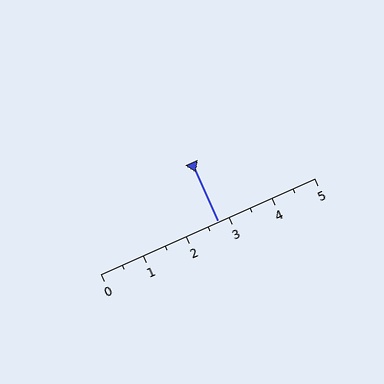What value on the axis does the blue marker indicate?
The marker indicates approximately 2.8.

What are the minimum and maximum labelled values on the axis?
The axis runs from 0 to 5.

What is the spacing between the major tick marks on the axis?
The major ticks are spaced 1 apart.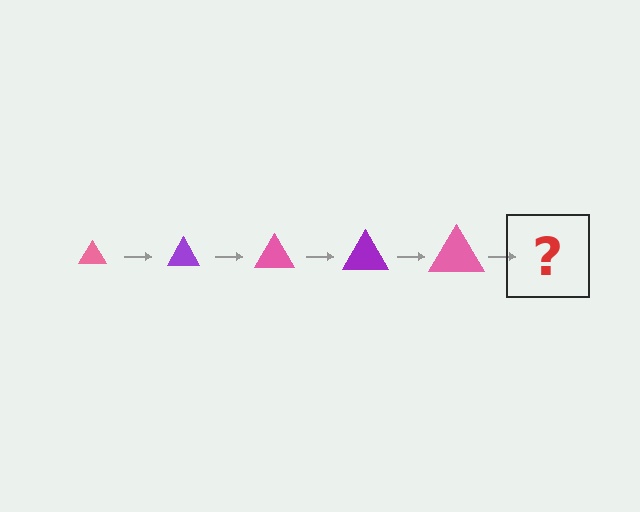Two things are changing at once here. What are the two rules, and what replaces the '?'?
The two rules are that the triangle grows larger each step and the color cycles through pink and purple. The '?' should be a purple triangle, larger than the previous one.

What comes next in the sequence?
The next element should be a purple triangle, larger than the previous one.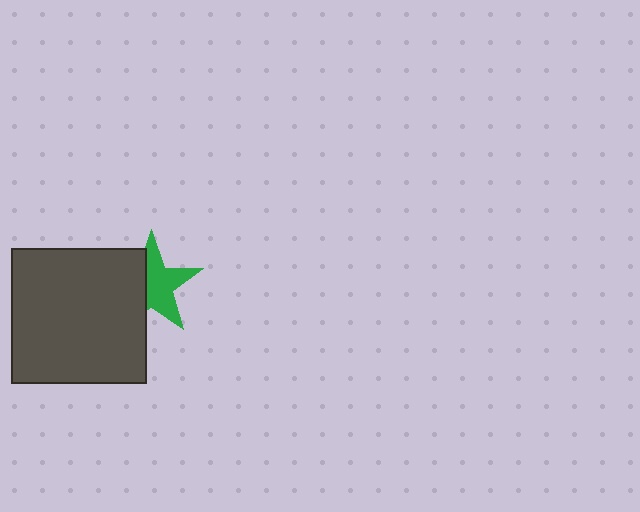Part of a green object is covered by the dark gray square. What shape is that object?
It is a star.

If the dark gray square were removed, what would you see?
You would see the complete green star.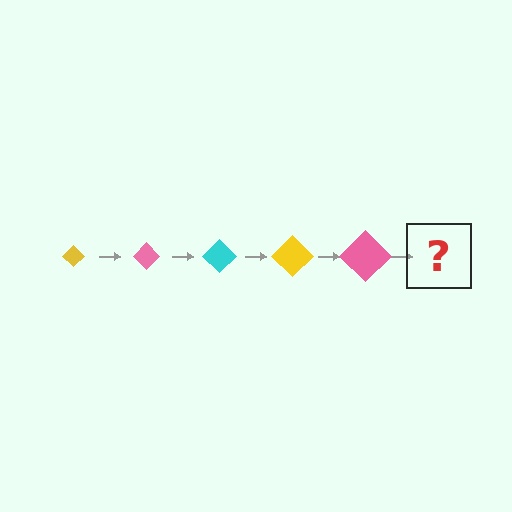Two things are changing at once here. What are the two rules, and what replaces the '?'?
The two rules are that the diamond grows larger each step and the color cycles through yellow, pink, and cyan. The '?' should be a cyan diamond, larger than the previous one.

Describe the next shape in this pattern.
It should be a cyan diamond, larger than the previous one.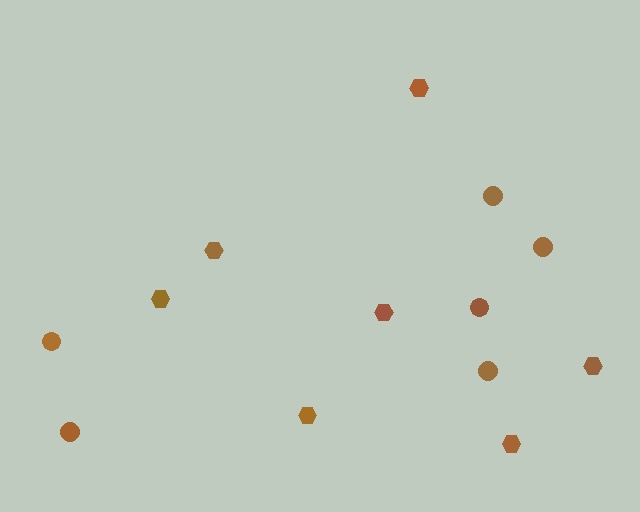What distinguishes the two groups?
There are 2 groups: one group of hexagons (7) and one group of circles (6).